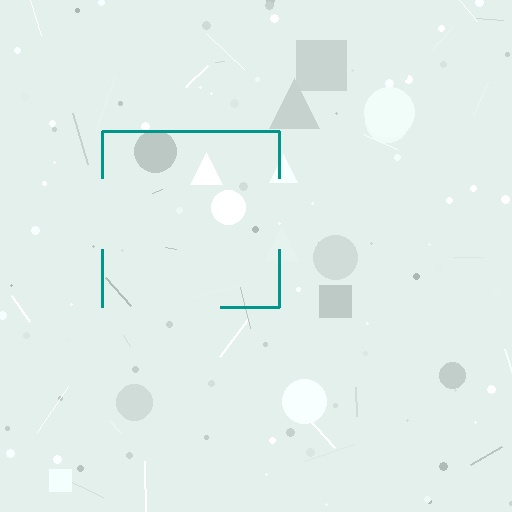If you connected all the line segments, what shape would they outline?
They would outline a square.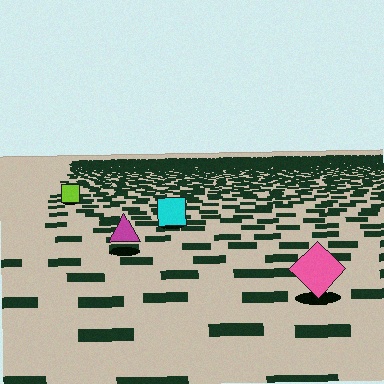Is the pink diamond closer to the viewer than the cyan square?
Yes. The pink diamond is closer — you can tell from the texture gradient: the ground texture is coarser near it.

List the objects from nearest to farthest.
From nearest to farthest: the pink diamond, the magenta triangle, the cyan square, the lime square.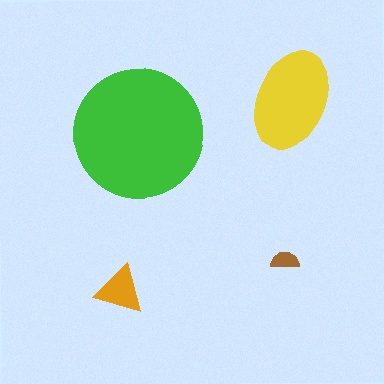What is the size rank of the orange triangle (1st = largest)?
3rd.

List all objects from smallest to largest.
The brown semicircle, the orange triangle, the yellow ellipse, the green circle.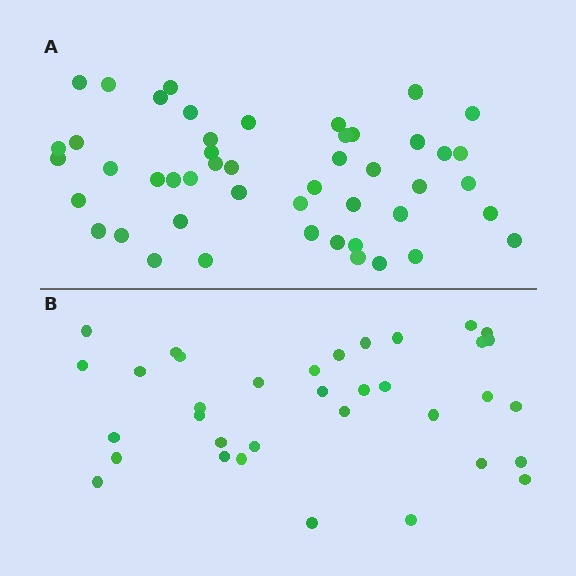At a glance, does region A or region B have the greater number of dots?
Region A (the top region) has more dots.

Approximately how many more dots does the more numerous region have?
Region A has approximately 15 more dots than region B.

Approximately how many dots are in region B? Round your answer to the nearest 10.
About 40 dots. (The exact count is 35, which rounds to 40.)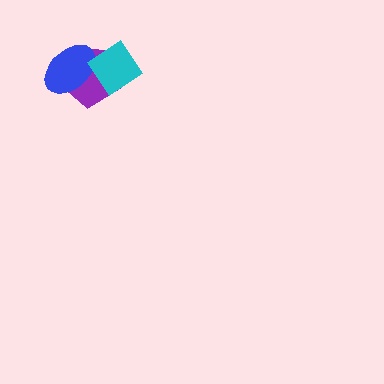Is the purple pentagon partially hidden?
Yes, it is partially covered by another shape.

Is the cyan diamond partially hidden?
No, no other shape covers it.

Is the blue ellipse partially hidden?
Yes, it is partially covered by another shape.